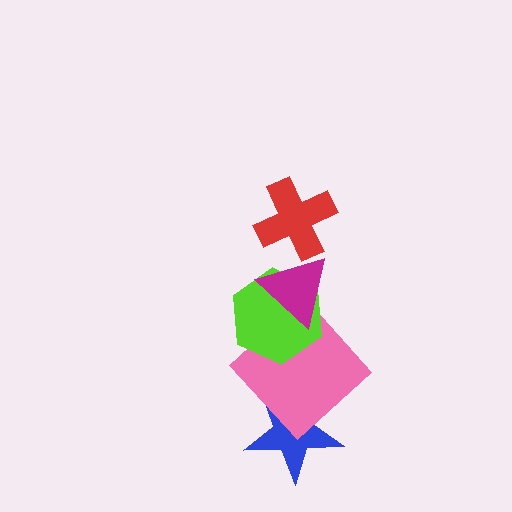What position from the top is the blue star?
The blue star is 5th from the top.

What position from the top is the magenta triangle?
The magenta triangle is 2nd from the top.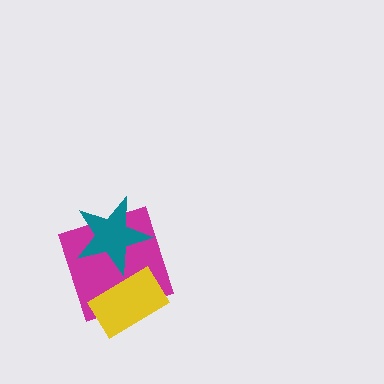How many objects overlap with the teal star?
2 objects overlap with the teal star.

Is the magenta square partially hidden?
Yes, it is partially covered by another shape.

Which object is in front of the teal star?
The yellow rectangle is in front of the teal star.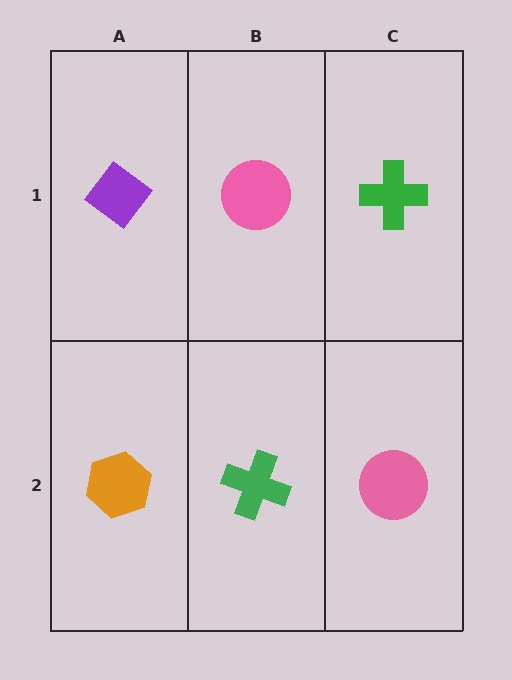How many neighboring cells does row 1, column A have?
2.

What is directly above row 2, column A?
A purple diamond.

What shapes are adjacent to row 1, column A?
An orange hexagon (row 2, column A), a pink circle (row 1, column B).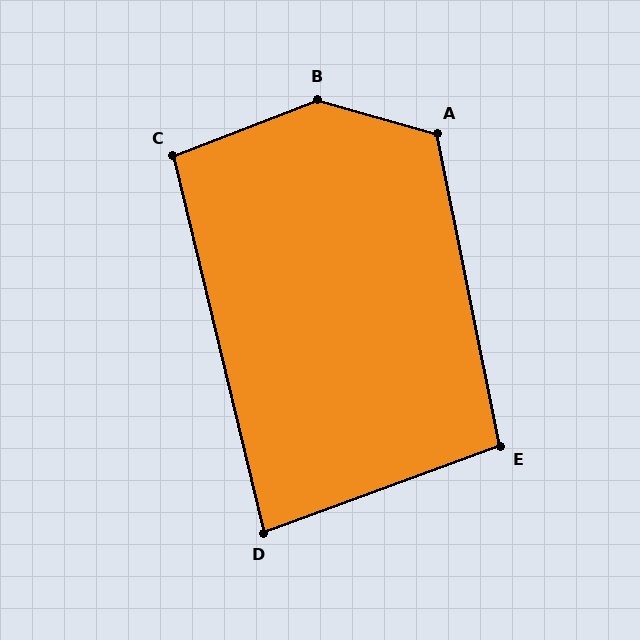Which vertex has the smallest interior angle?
D, at approximately 83 degrees.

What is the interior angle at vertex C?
Approximately 98 degrees (obtuse).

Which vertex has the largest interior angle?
B, at approximately 143 degrees.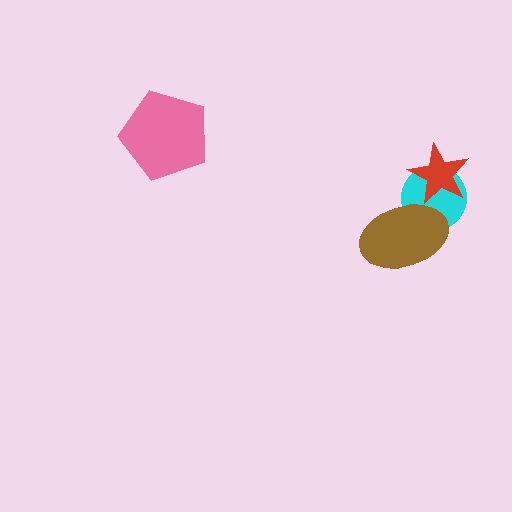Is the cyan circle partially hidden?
Yes, it is partially covered by another shape.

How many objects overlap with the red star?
1 object overlaps with the red star.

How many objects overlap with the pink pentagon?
0 objects overlap with the pink pentagon.